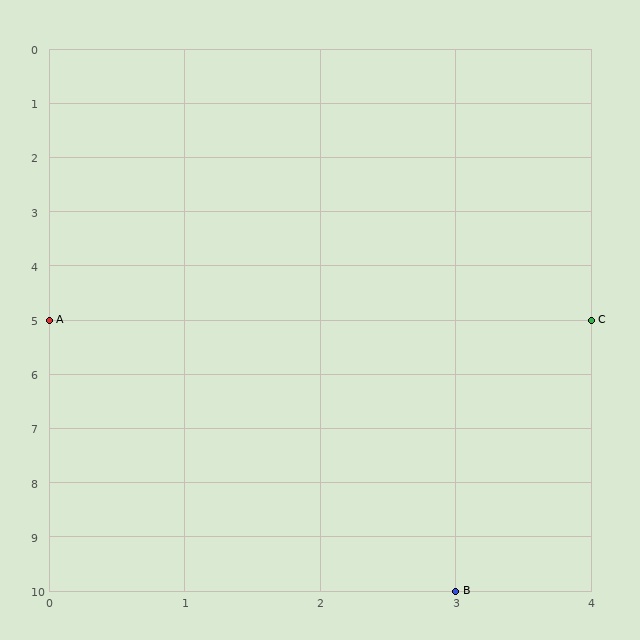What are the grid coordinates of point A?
Point A is at grid coordinates (0, 5).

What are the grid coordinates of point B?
Point B is at grid coordinates (3, 10).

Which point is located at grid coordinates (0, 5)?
Point A is at (0, 5).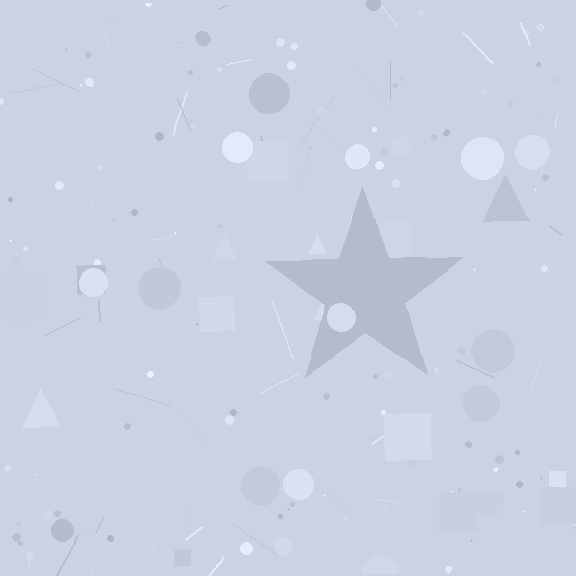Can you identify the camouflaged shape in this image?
The camouflaged shape is a star.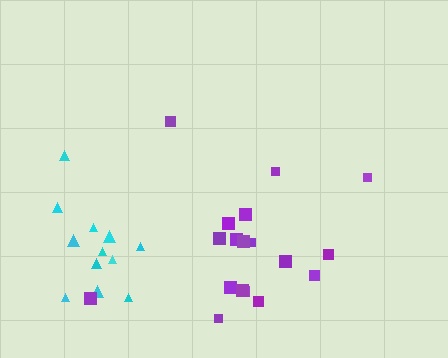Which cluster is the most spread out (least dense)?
Cyan.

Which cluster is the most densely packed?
Purple.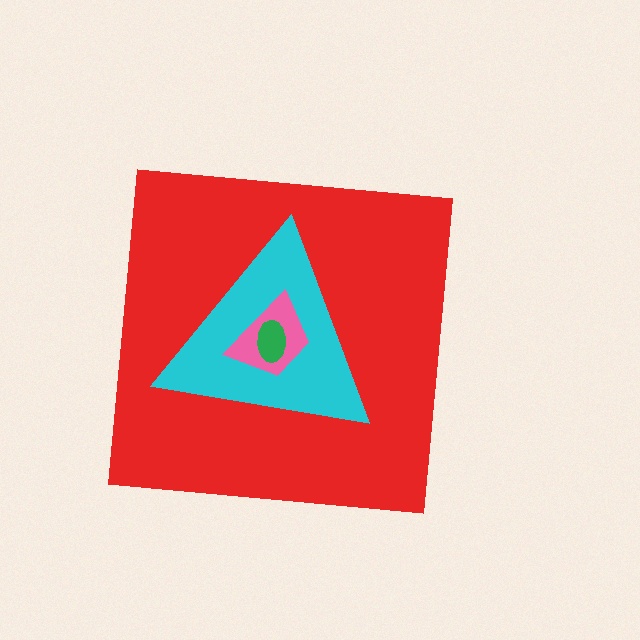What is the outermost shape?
The red square.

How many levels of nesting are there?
4.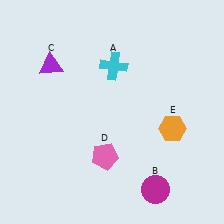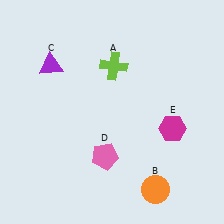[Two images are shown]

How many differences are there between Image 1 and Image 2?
There are 3 differences between the two images.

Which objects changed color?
A changed from cyan to lime. B changed from magenta to orange. E changed from orange to magenta.